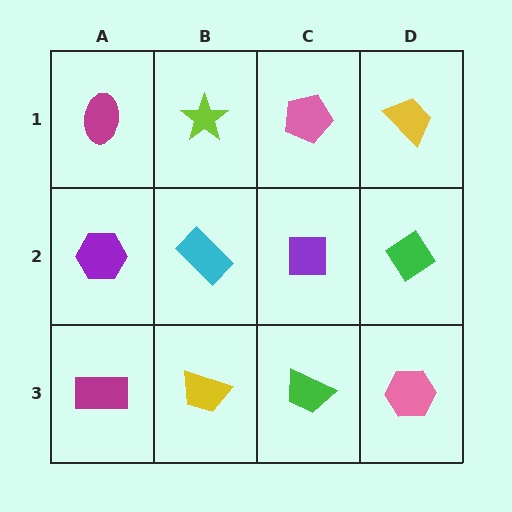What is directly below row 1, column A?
A purple hexagon.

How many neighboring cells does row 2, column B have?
4.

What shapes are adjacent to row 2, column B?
A lime star (row 1, column B), a yellow trapezoid (row 3, column B), a purple hexagon (row 2, column A), a purple square (row 2, column C).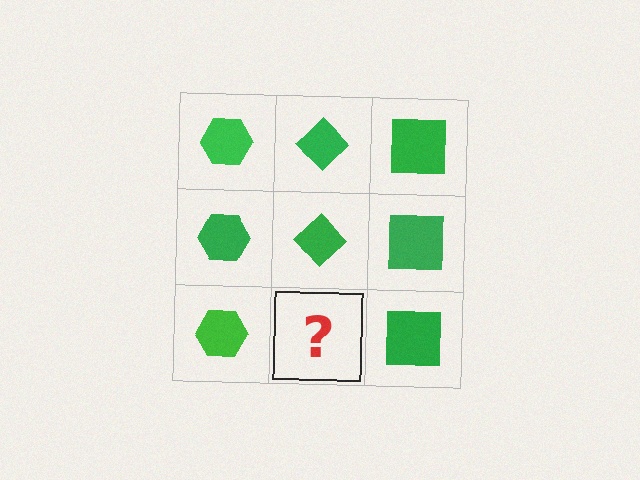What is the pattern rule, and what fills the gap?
The rule is that each column has a consistent shape. The gap should be filled with a green diamond.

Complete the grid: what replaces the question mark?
The question mark should be replaced with a green diamond.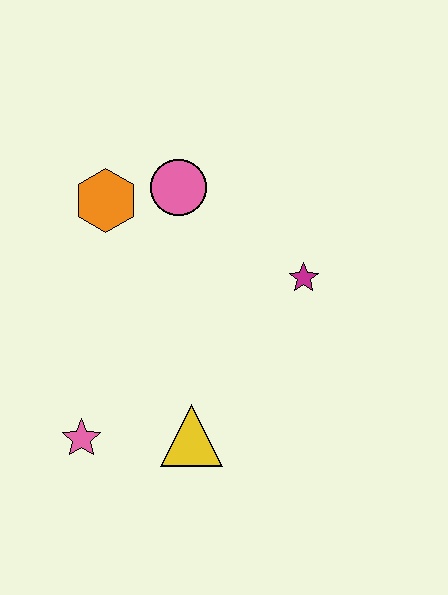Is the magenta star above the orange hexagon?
No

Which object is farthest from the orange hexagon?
The yellow triangle is farthest from the orange hexagon.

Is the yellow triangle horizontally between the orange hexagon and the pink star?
No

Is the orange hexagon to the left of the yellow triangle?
Yes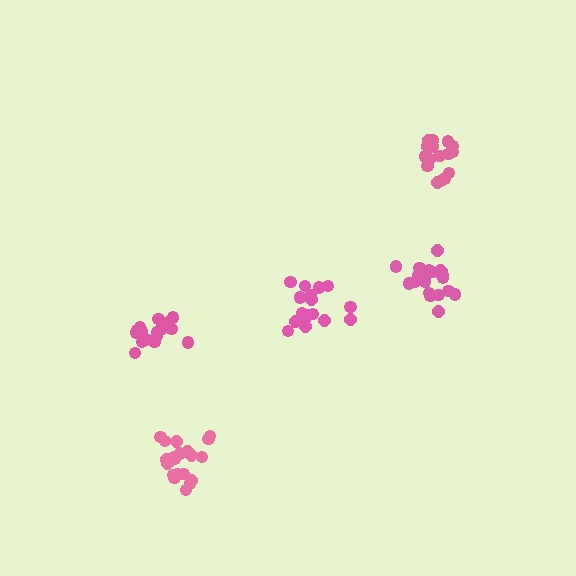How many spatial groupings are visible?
There are 5 spatial groupings.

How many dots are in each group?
Group 1: 17 dots, Group 2: 20 dots, Group 3: 17 dots, Group 4: 20 dots, Group 5: 18 dots (92 total).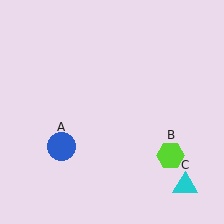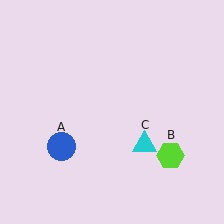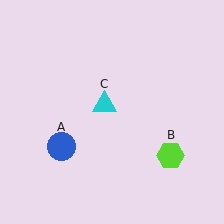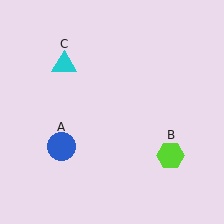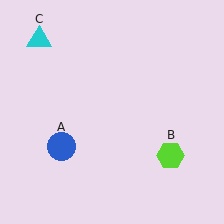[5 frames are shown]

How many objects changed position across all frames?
1 object changed position: cyan triangle (object C).